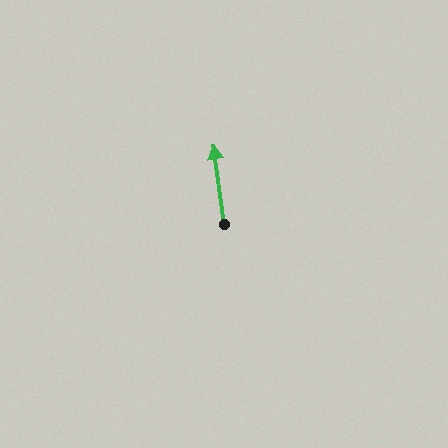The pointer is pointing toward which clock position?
Roughly 12 o'clock.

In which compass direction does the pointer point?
North.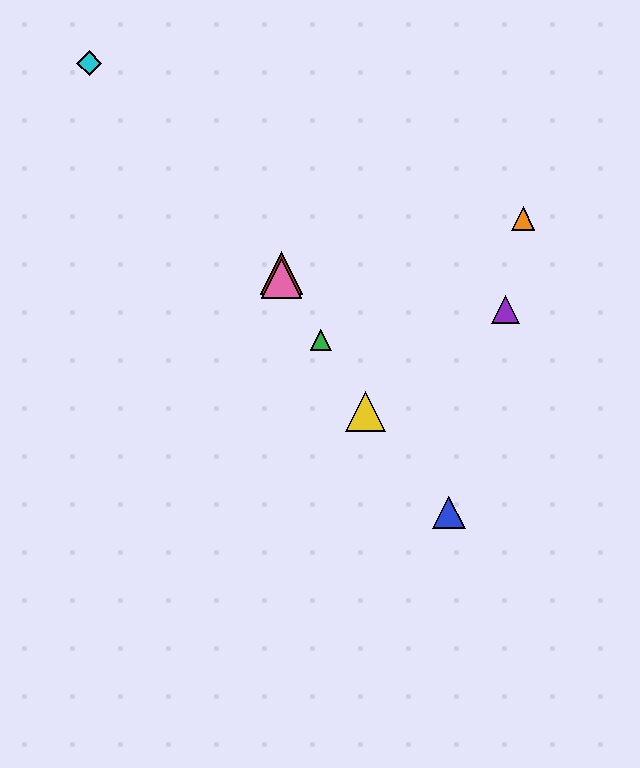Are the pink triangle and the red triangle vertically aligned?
Yes, both are at x≈282.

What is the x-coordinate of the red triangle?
The red triangle is at x≈282.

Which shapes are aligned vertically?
The red triangle, the pink triangle are aligned vertically.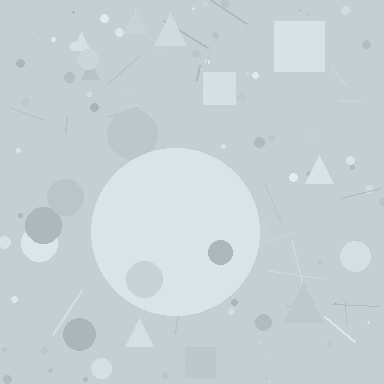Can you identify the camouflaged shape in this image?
The camouflaged shape is a circle.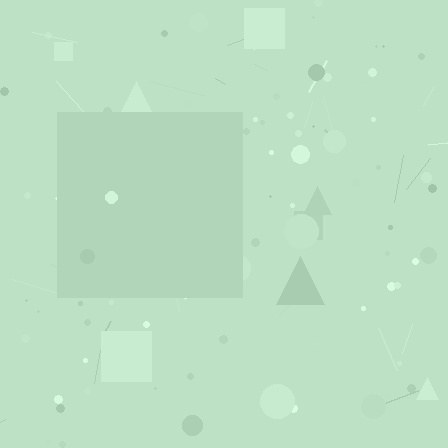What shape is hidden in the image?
A square is hidden in the image.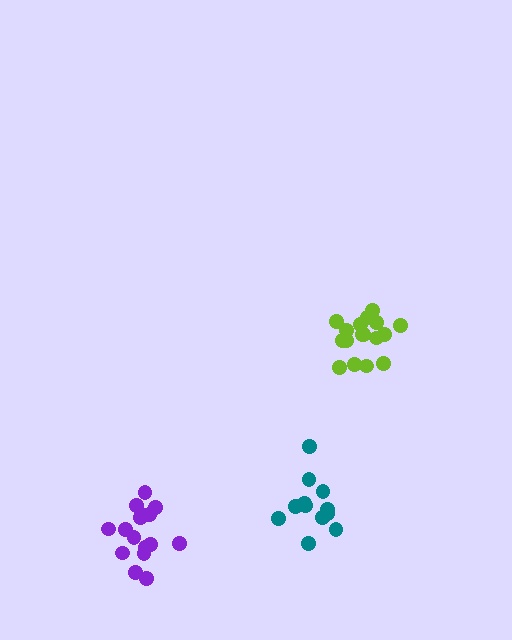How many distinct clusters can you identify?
There are 3 distinct clusters.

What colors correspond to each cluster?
The clusters are colored: lime, purple, teal.